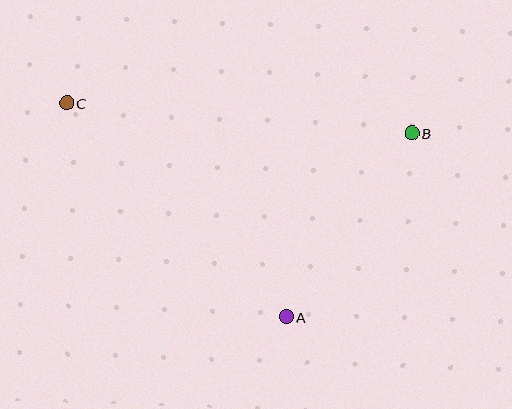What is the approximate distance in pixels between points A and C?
The distance between A and C is approximately 307 pixels.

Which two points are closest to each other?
Points A and B are closest to each other.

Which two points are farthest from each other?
Points B and C are farthest from each other.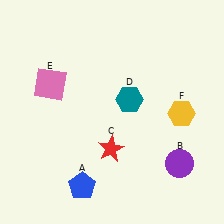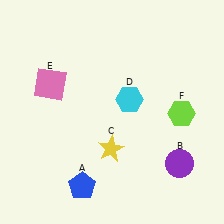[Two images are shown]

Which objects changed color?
C changed from red to yellow. D changed from teal to cyan. F changed from yellow to lime.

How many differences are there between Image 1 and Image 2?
There are 3 differences between the two images.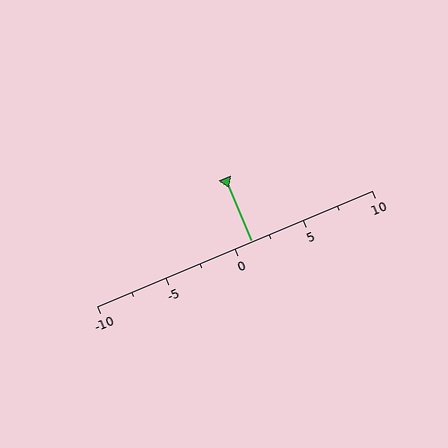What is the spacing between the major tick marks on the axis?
The major ticks are spaced 5 apart.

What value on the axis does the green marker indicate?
The marker indicates approximately 1.2.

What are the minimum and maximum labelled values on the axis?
The axis runs from -10 to 10.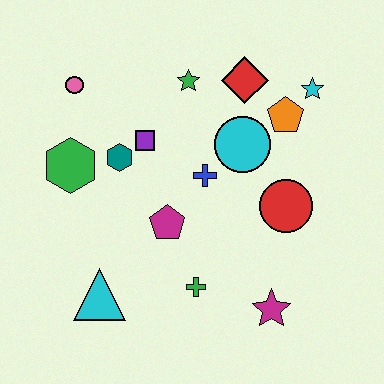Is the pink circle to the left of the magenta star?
Yes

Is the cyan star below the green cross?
No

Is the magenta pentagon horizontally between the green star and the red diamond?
No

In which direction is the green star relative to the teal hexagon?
The green star is above the teal hexagon.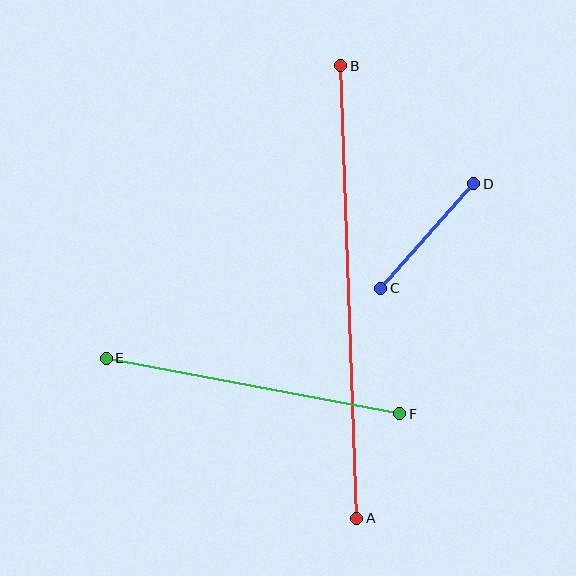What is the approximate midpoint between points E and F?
The midpoint is at approximately (253, 386) pixels.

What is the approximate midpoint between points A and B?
The midpoint is at approximately (349, 292) pixels.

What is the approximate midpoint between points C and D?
The midpoint is at approximately (427, 236) pixels.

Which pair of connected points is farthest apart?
Points A and B are farthest apart.